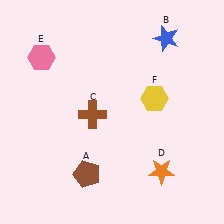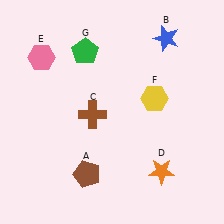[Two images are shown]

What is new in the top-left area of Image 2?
A green pentagon (G) was added in the top-left area of Image 2.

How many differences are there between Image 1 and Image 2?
There is 1 difference between the two images.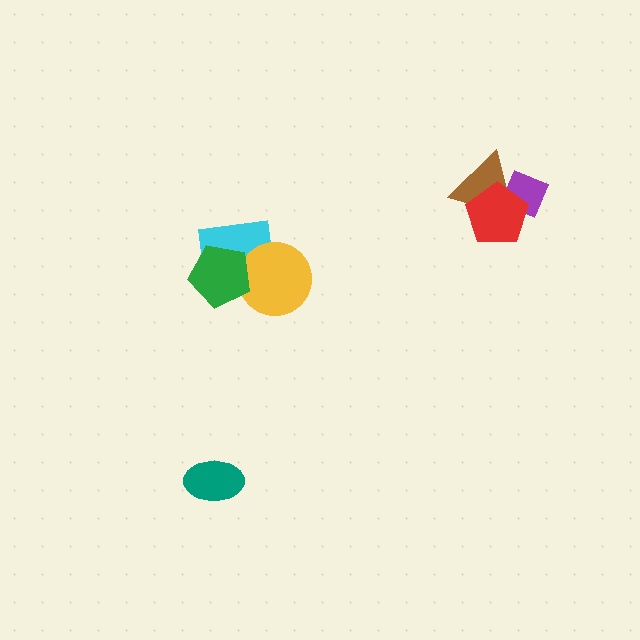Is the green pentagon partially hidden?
No, no other shape covers it.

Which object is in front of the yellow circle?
The green pentagon is in front of the yellow circle.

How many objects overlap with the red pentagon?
2 objects overlap with the red pentagon.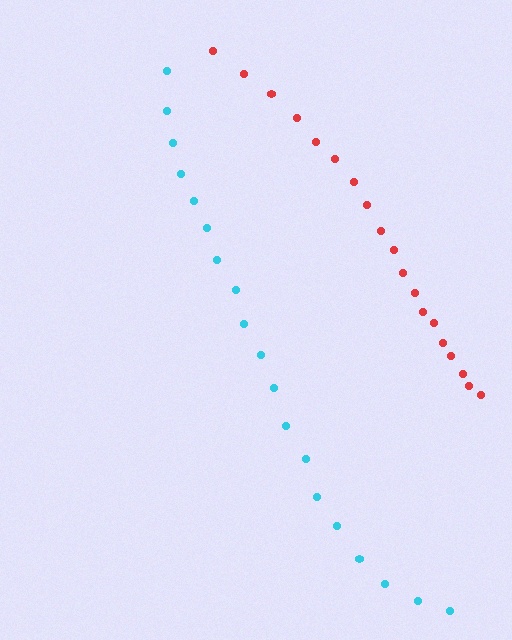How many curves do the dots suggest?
There are 2 distinct paths.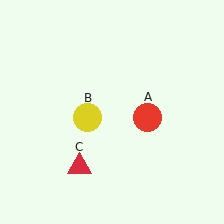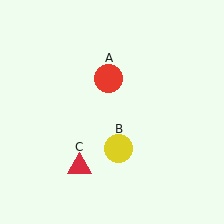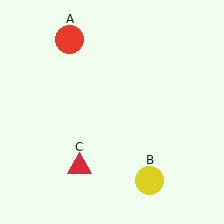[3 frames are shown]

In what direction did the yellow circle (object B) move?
The yellow circle (object B) moved down and to the right.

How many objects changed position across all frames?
2 objects changed position: red circle (object A), yellow circle (object B).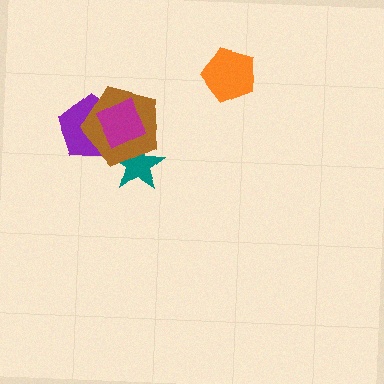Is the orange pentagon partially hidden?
No, no other shape covers it.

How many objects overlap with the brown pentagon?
3 objects overlap with the brown pentagon.